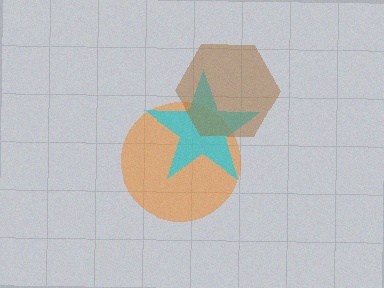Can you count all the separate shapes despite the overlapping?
Yes, there are 3 separate shapes.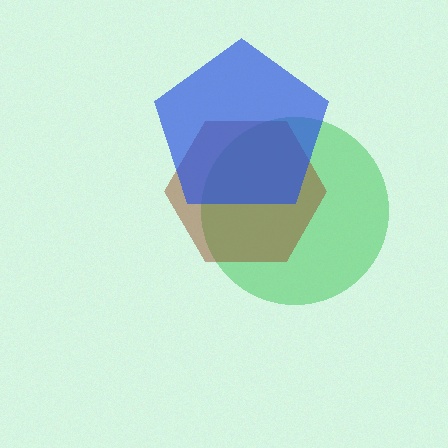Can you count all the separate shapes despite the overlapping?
Yes, there are 3 separate shapes.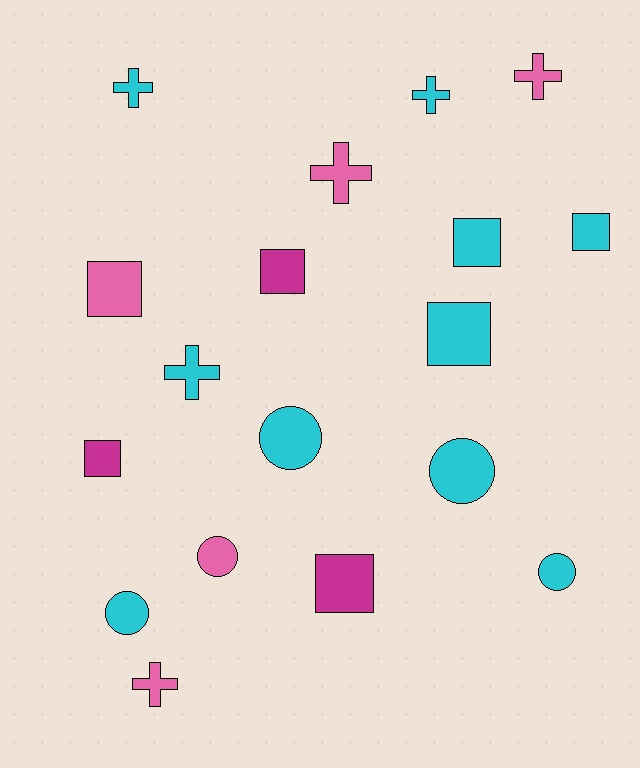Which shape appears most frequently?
Square, with 7 objects.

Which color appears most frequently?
Cyan, with 10 objects.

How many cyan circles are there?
There are 4 cyan circles.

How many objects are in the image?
There are 18 objects.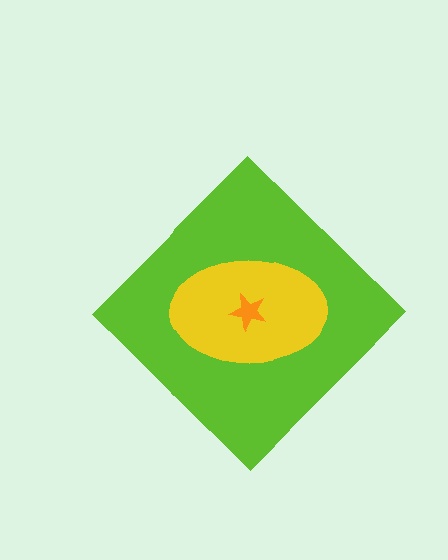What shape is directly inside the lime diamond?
The yellow ellipse.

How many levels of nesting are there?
3.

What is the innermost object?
The orange star.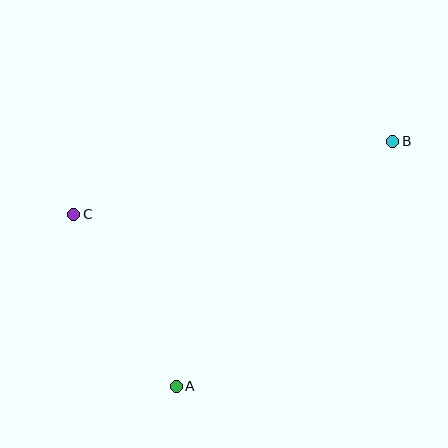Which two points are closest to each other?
Points A and C are closest to each other.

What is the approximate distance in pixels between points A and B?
The distance between A and B is approximately 327 pixels.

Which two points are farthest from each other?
Points B and C are farthest from each other.